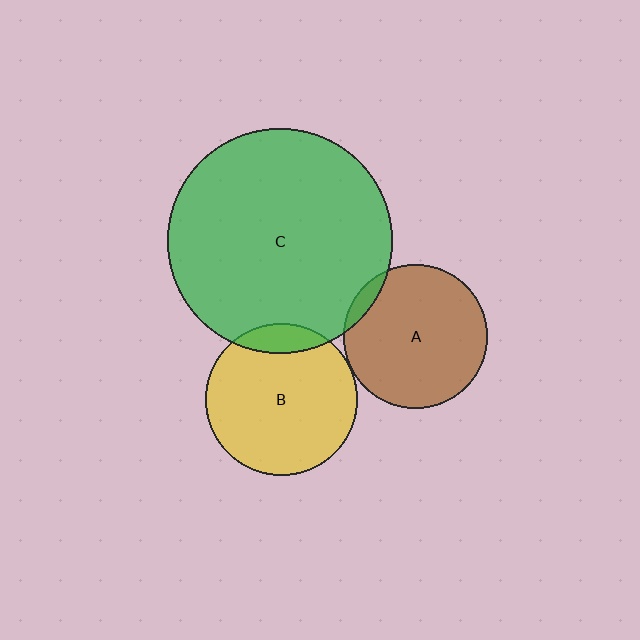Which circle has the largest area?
Circle C (green).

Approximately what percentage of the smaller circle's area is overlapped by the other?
Approximately 5%.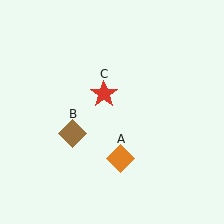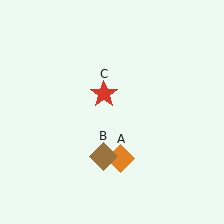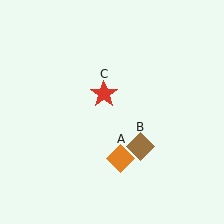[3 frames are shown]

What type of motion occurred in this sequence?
The brown diamond (object B) rotated counterclockwise around the center of the scene.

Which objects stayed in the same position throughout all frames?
Orange diamond (object A) and red star (object C) remained stationary.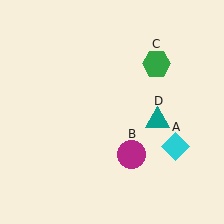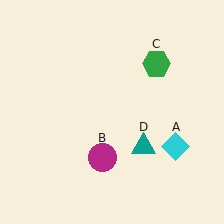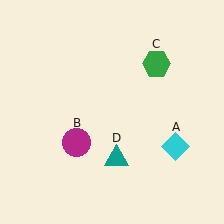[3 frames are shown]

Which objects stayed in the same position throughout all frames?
Cyan diamond (object A) and green hexagon (object C) remained stationary.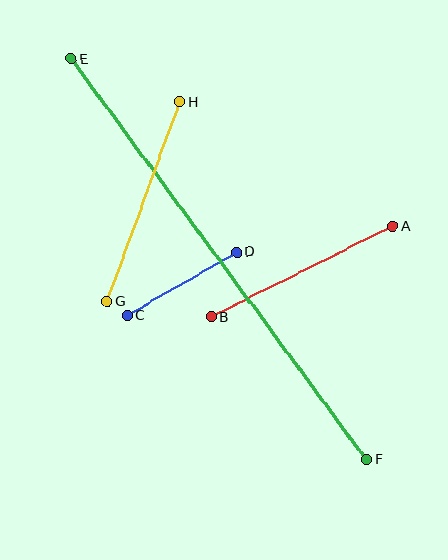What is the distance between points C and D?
The distance is approximately 126 pixels.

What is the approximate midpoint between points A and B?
The midpoint is at approximately (302, 272) pixels.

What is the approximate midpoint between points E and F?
The midpoint is at approximately (219, 259) pixels.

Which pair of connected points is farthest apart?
Points E and F are farthest apart.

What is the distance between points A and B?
The distance is approximately 203 pixels.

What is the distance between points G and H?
The distance is approximately 213 pixels.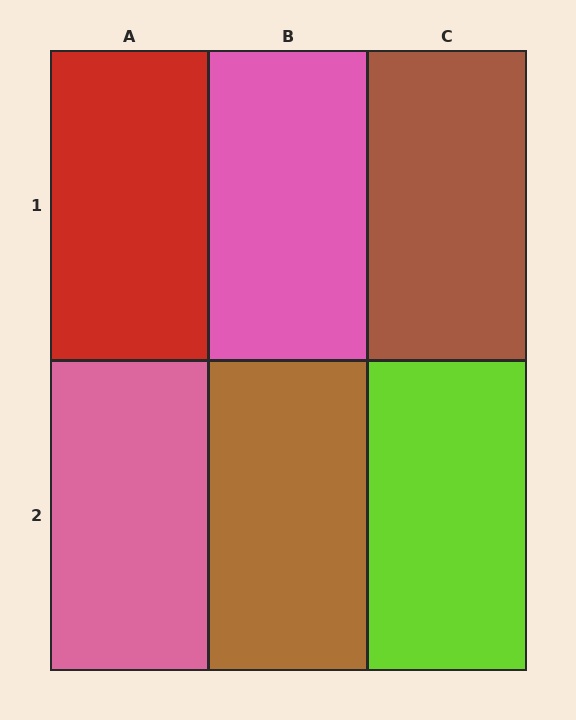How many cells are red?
1 cell is red.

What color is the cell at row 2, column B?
Brown.